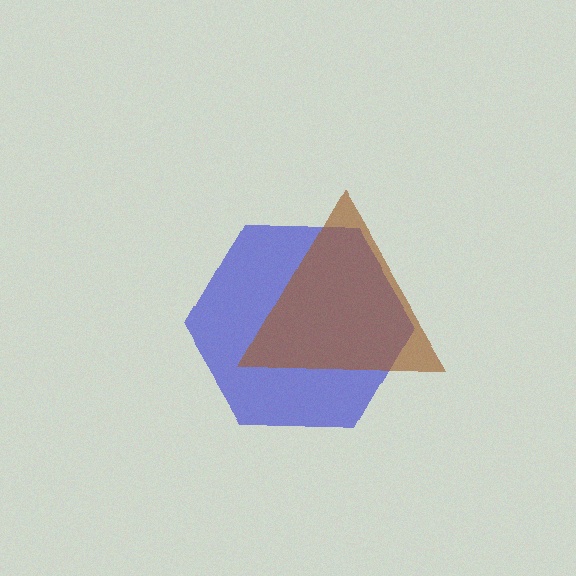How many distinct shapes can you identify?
There are 2 distinct shapes: a blue hexagon, a brown triangle.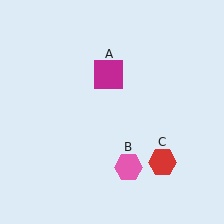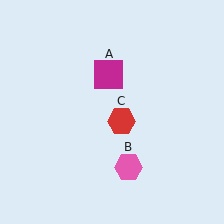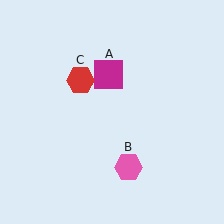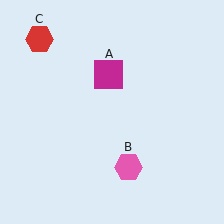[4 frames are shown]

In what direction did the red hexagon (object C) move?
The red hexagon (object C) moved up and to the left.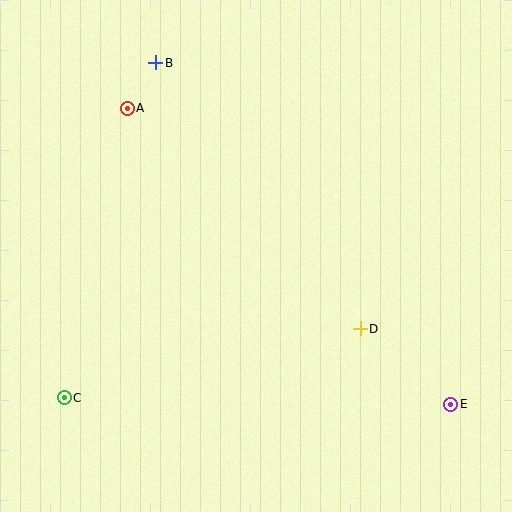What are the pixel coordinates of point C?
Point C is at (64, 398).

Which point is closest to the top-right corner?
Point B is closest to the top-right corner.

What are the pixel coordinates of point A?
Point A is at (127, 108).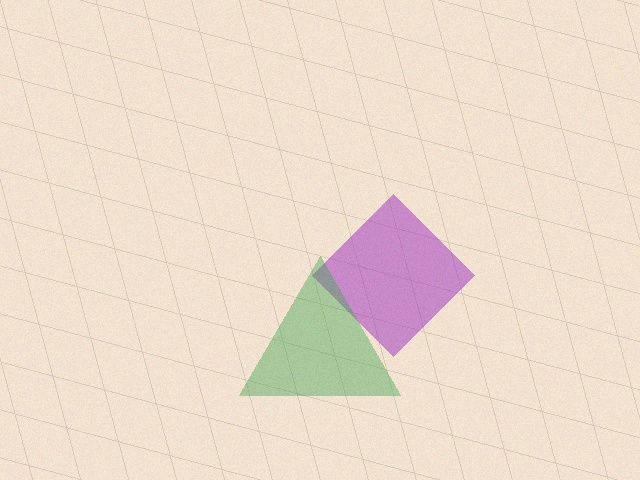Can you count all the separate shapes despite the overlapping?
Yes, there are 2 separate shapes.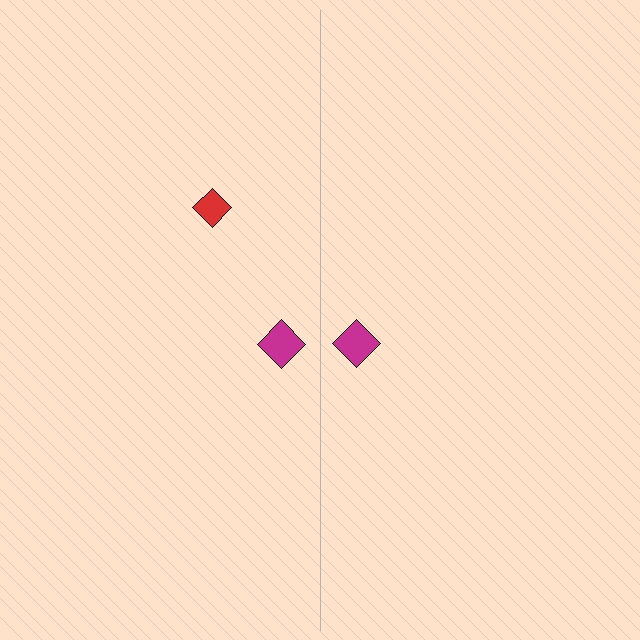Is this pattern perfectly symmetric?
No, the pattern is not perfectly symmetric. A red diamond is missing from the right side.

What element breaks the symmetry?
A red diamond is missing from the right side.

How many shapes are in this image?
There are 3 shapes in this image.